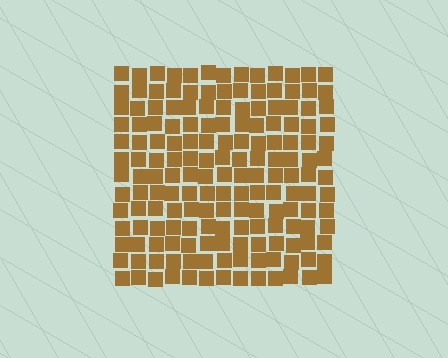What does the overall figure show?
The overall figure shows a square.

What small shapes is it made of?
It is made of small squares.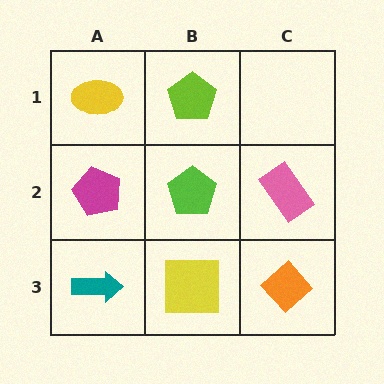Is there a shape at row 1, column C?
No, that cell is empty.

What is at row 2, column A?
A magenta pentagon.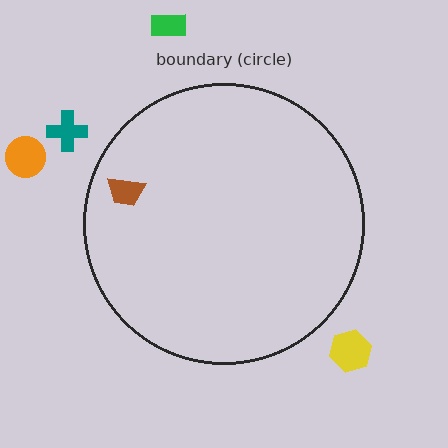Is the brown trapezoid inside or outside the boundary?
Inside.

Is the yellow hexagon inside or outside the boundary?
Outside.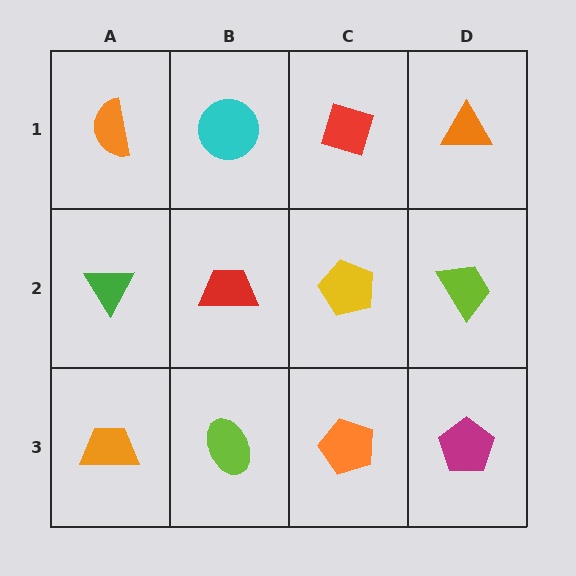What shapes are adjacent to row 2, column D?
An orange triangle (row 1, column D), a magenta pentagon (row 3, column D), a yellow pentagon (row 2, column C).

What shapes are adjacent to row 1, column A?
A green triangle (row 2, column A), a cyan circle (row 1, column B).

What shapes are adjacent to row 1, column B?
A red trapezoid (row 2, column B), an orange semicircle (row 1, column A), a red diamond (row 1, column C).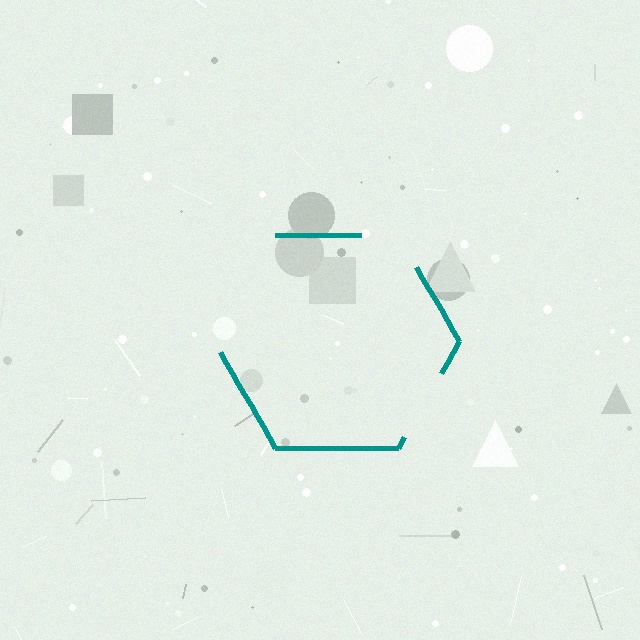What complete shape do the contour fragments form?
The contour fragments form a hexagon.